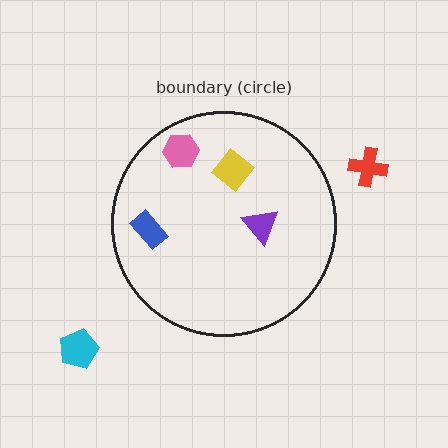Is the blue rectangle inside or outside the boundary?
Inside.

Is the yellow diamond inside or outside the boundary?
Inside.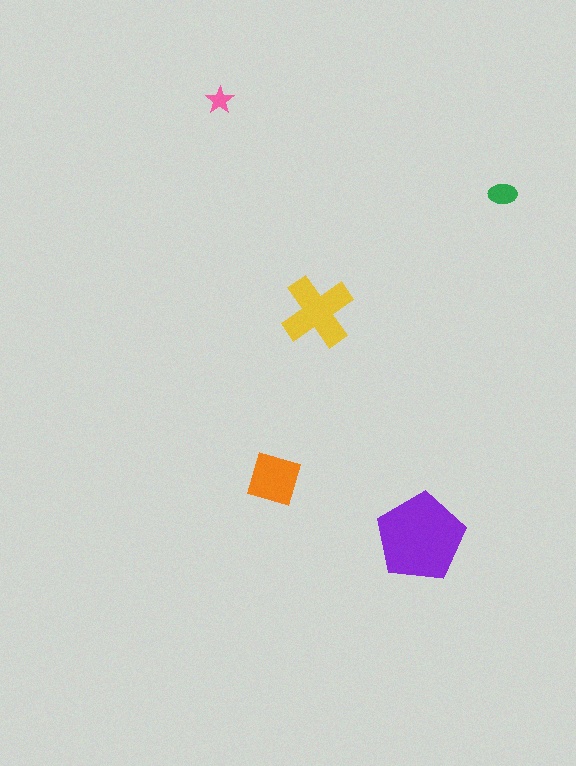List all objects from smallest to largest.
The pink star, the green ellipse, the orange diamond, the yellow cross, the purple pentagon.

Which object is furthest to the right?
The green ellipse is rightmost.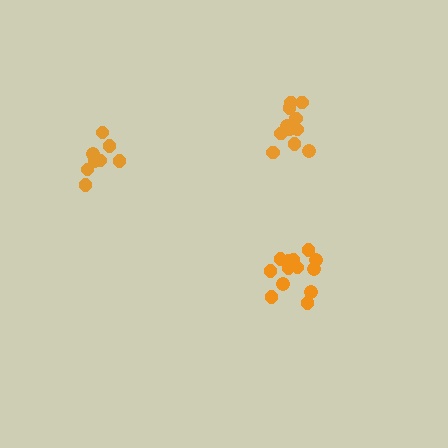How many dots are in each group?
Group 1: 8 dots, Group 2: 13 dots, Group 3: 11 dots (32 total).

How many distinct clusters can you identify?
There are 3 distinct clusters.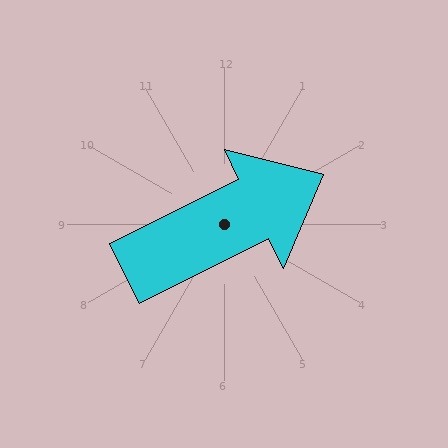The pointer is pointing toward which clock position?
Roughly 2 o'clock.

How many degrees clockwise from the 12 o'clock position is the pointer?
Approximately 64 degrees.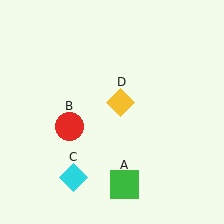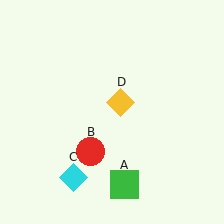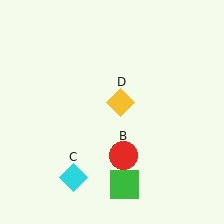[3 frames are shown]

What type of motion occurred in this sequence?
The red circle (object B) rotated counterclockwise around the center of the scene.